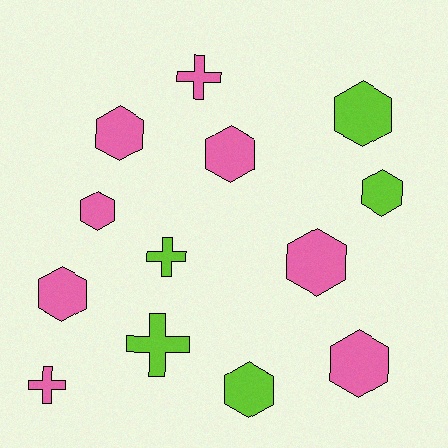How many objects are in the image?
There are 13 objects.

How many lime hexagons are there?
There are 3 lime hexagons.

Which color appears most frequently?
Pink, with 8 objects.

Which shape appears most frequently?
Hexagon, with 9 objects.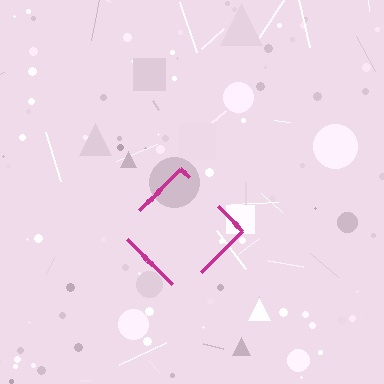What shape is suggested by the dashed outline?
The dashed outline suggests a diamond.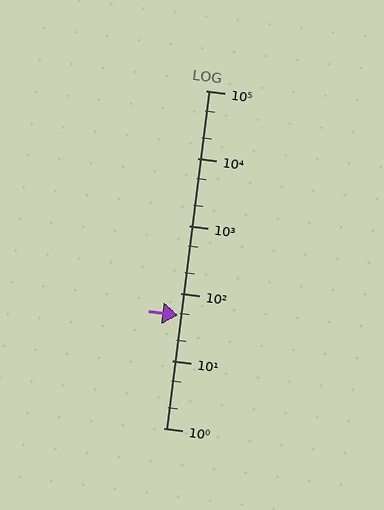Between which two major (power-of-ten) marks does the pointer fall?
The pointer is between 10 and 100.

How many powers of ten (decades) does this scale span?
The scale spans 5 decades, from 1 to 100000.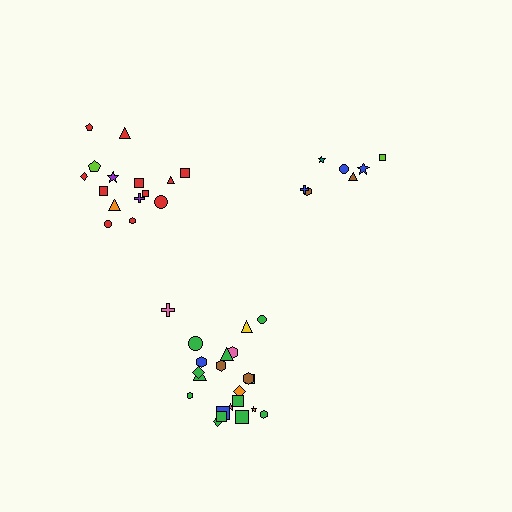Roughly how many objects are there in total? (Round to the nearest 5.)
Roughly 45 objects in total.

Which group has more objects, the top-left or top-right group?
The top-left group.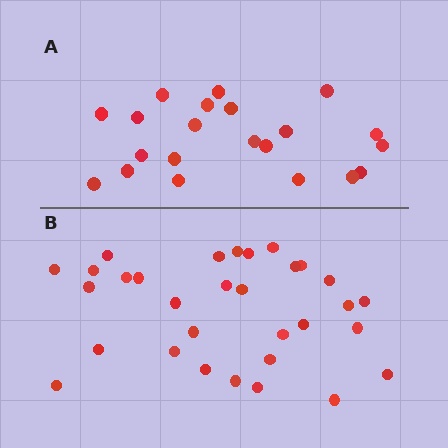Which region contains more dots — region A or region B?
Region B (the bottom region) has more dots.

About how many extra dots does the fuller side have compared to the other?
Region B has roughly 10 or so more dots than region A.